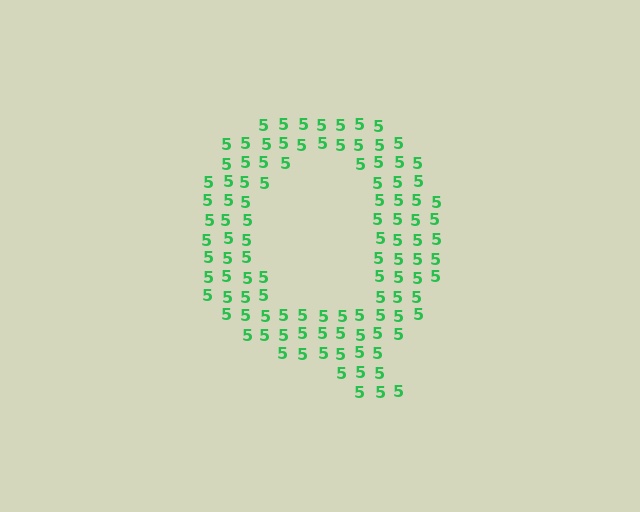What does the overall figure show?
The overall figure shows the letter Q.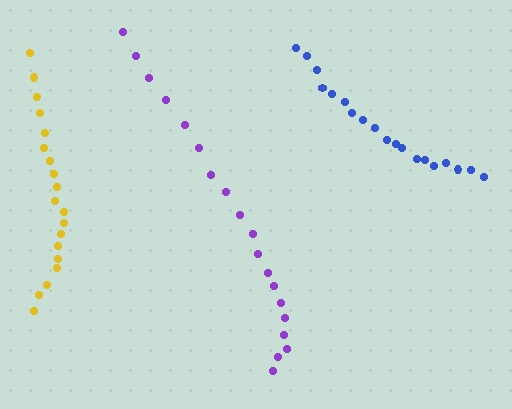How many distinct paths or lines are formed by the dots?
There are 3 distinct paths.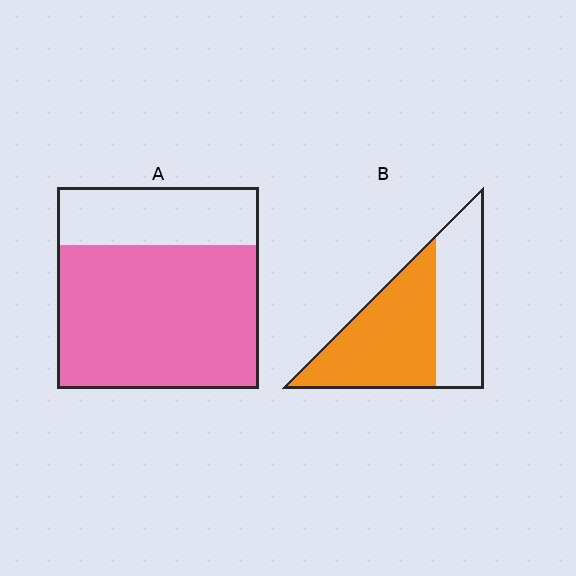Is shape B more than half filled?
Yes.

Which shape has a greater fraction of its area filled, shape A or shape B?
Shape A.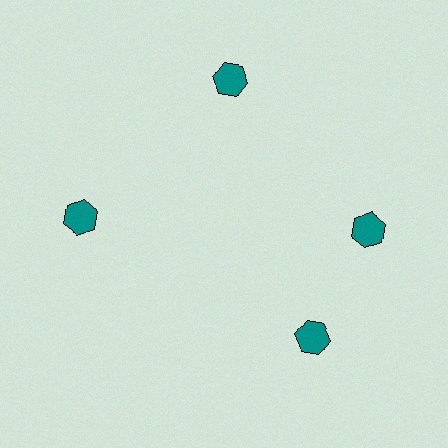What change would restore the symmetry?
The symmetry would be restored by rotating it back into even spacing with its neighbors so that all 4 hexagons sit at equal angles and equal distance from the center.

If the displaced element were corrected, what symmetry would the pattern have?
It would have 4-fold rotational symmetry — the pattern would map onto itself every 90 degrees.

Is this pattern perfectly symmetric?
No. The 4 teal hexagons are arranged in a ring, but one element near the 6 o'clock position is rotated out of alignment along the ring, breaking the 4-fold rotational symmetry.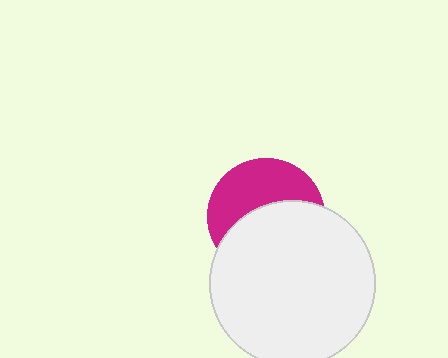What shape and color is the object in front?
The object in front is a white circle.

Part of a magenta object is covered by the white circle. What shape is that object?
It is a circle.